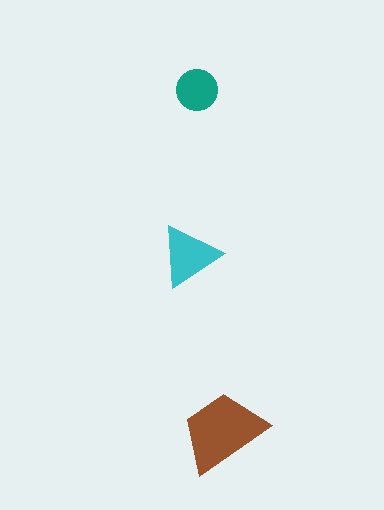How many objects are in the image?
There are 3 objects in the image.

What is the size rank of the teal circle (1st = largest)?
3rd.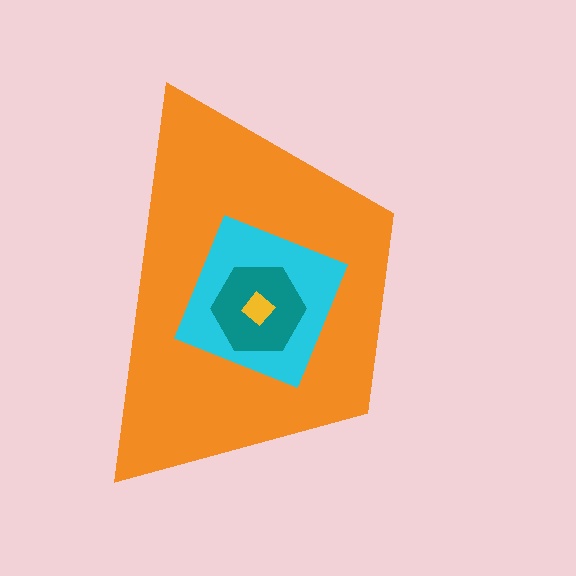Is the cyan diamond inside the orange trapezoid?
Yes.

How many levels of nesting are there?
4.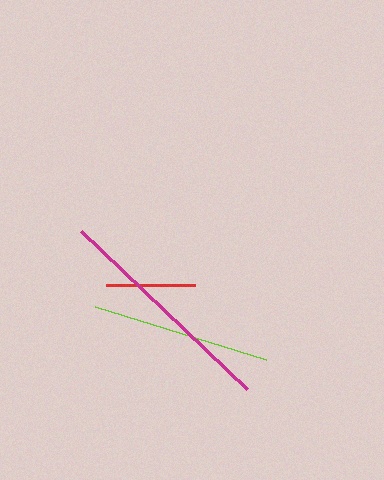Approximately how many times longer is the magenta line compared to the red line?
The magenta line is approximately 2.6 times the length of the red line.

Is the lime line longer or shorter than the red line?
The lime line is longer than the red line.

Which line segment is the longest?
The magenta line is the longest at approximately 229 pixels.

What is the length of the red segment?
The red segment is approximately 89 pixels long.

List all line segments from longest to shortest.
From longest to shortest: magenta, lime, red.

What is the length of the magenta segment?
The magenta segment is approximately 229 pixels long.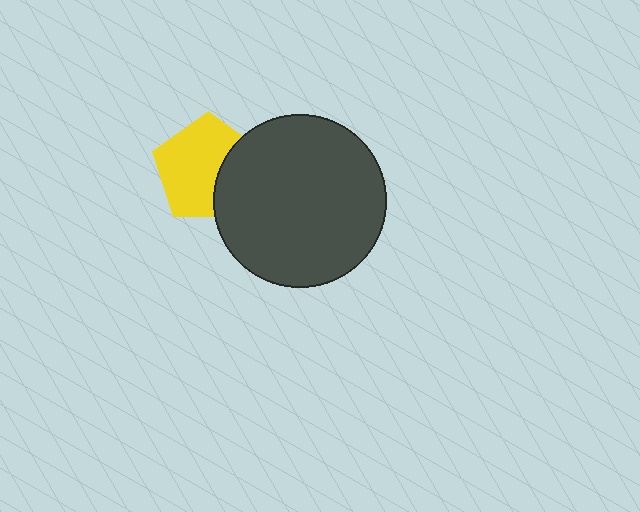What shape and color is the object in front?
The object in front is a dark gray circle.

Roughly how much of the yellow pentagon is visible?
Most of it is visible (roughly 67%).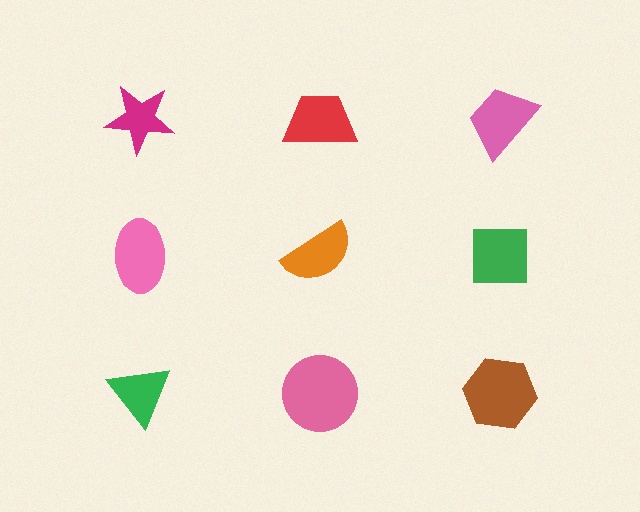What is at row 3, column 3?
A brown hexagon.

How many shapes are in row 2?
3 shapes.